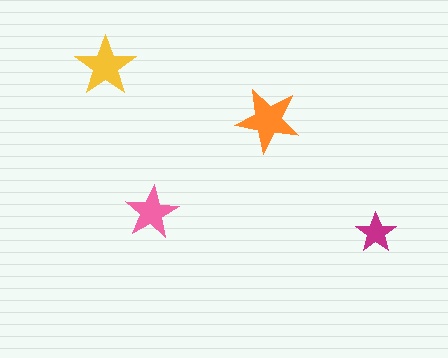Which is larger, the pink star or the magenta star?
The pink one.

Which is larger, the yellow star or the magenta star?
The yellow one.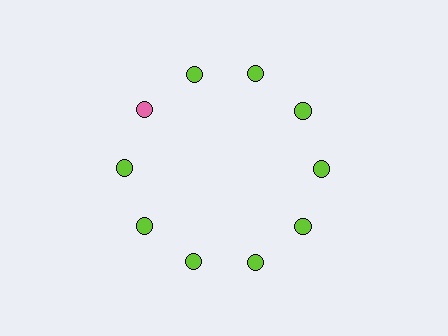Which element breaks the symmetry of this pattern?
The pink circle at roughly the 10 o'clock position breaks the symmetry. All other shapes are lime circles.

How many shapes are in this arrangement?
There are 10 shapes arranged in a ring pattern.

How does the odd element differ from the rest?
It has a different color: pink instead of lime.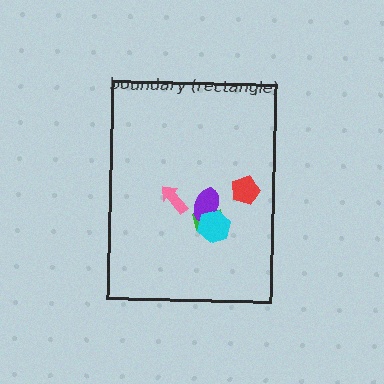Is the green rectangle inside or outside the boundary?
Inside.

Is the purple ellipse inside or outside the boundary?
Inside.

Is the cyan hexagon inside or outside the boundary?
Inside.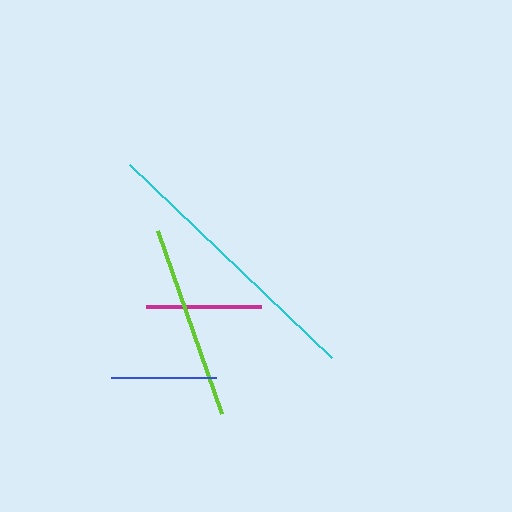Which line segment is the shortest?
The blue line is the shortest at approximately 104 pixels.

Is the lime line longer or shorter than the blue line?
The lime line is longer than the blue line.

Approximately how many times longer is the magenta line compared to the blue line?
The magenta line is approximately 1.1 times the length of the blue line.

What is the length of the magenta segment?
The magenta segment is approximately 115 pixels long.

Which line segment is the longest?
The cyan line is the longest at approximately 279 pixels.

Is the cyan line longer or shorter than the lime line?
The cyan line is longer than the lime line.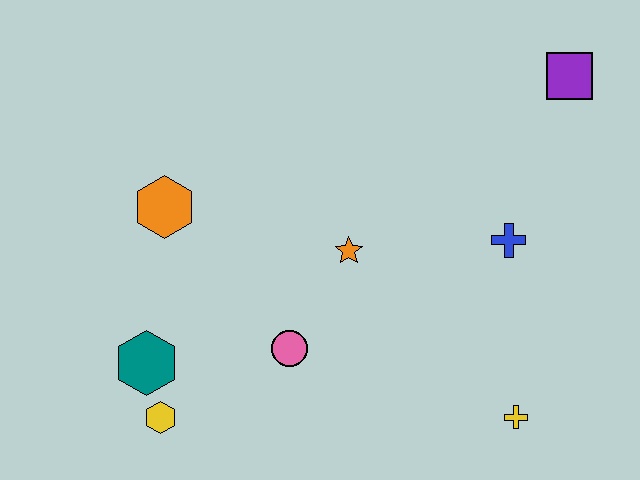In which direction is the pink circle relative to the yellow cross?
The pink circle is to the left of the yellow cross.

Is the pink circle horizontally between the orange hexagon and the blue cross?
Yes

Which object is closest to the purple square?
The blue cross is closest to the purple square.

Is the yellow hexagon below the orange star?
Yes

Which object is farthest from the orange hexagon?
The purple square is farthest from the orange hexagon.